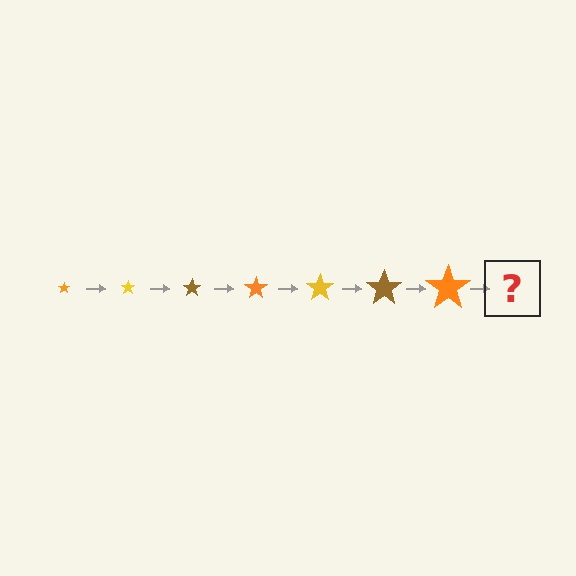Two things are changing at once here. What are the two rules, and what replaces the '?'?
The two rules are that the star grows larger each step and the color cycles through orange, yellow, and brown. The '?' should be a yellow star, larger than the previous one.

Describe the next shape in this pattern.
It should be a yellow star, larger than the previous one.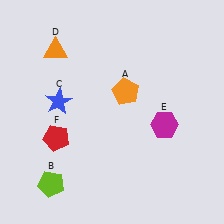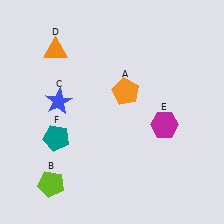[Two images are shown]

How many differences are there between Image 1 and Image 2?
There is 1 difference between the two images.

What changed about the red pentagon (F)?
In Image 1, F is red. In Image 2, it changed to teal.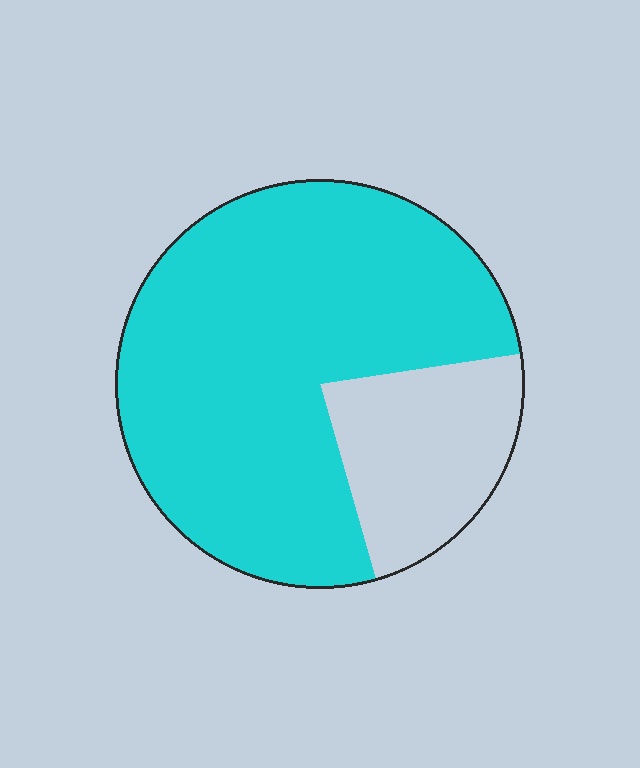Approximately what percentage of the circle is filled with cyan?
Approximately 75%.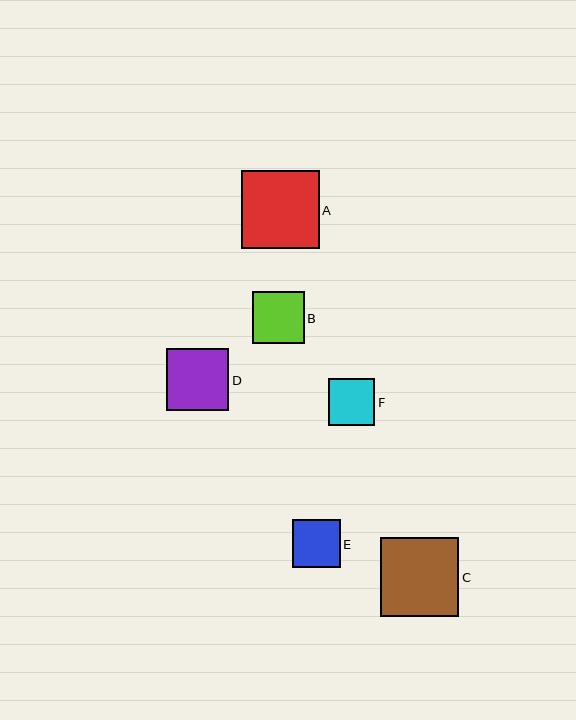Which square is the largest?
Square C is the largest with a size of approximately 79 pixels.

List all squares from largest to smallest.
From largest to smallest: C, A, D, B, E, F.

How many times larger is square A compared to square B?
Square A is approximately 1.5 times the size of square B.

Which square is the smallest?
Square F is the smallest with a size of approximately 47 pixels.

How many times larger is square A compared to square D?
Square A is approximately 1.3 times the size of square D.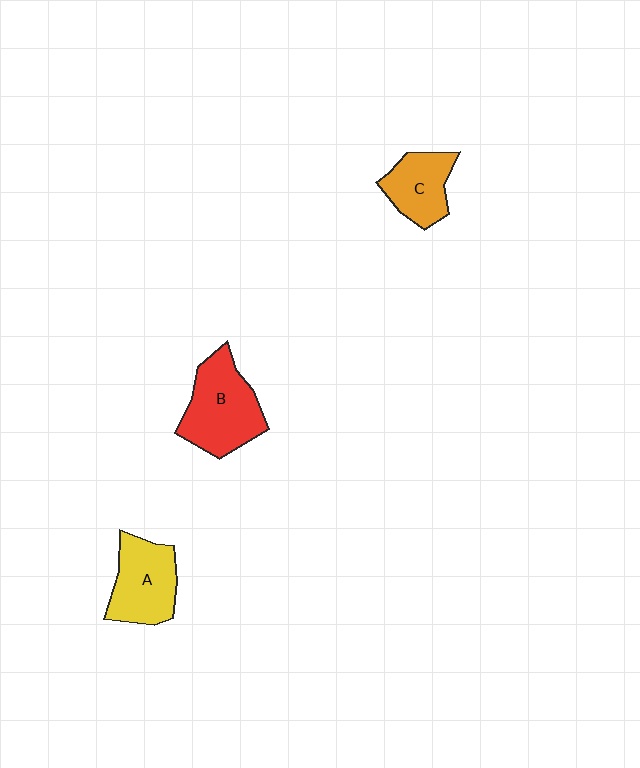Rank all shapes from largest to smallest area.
From largest to smallest: B (red), A (yellow), C (orange).